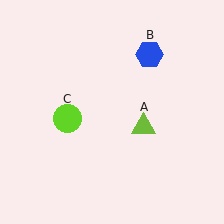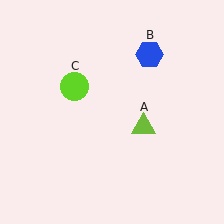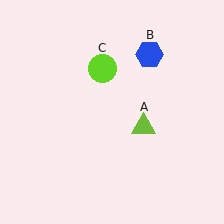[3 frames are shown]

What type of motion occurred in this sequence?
The lime circle (object C) rotated clockwise around the center of the scene.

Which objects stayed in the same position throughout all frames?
Lime triangle (object A) and blue hexagon (object B) remained stationary.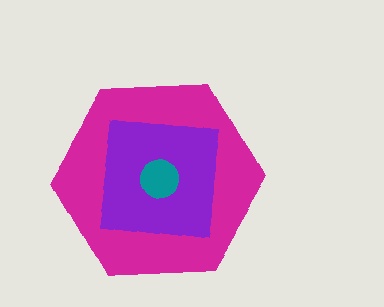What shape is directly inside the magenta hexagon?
The purple square.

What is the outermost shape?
The magenta hexagon.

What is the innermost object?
The teal circle.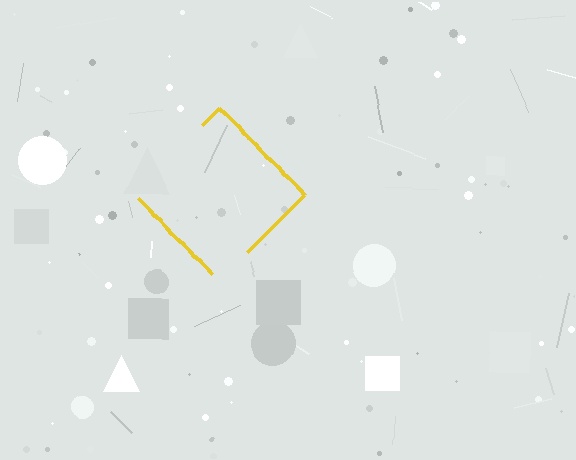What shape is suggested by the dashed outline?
The dashed outline suggests a diamond.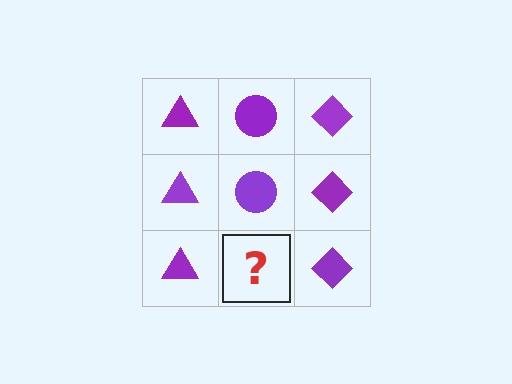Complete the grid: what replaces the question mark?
The question mark should be replaced with a purple circle.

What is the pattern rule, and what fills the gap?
The rule is that each column has a consistent shape. The gap should be filled with a purple circle.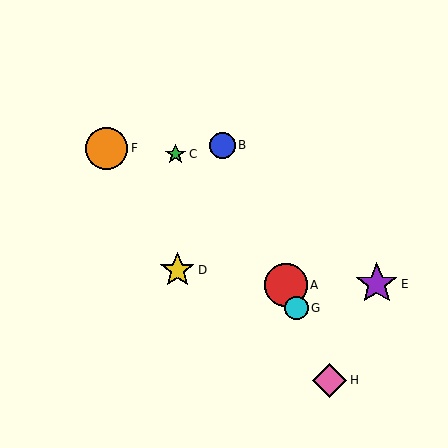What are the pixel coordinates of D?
Object D is at (177, 270).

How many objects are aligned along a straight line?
4 objects (A, B, G, H) are aligned along a straight line.